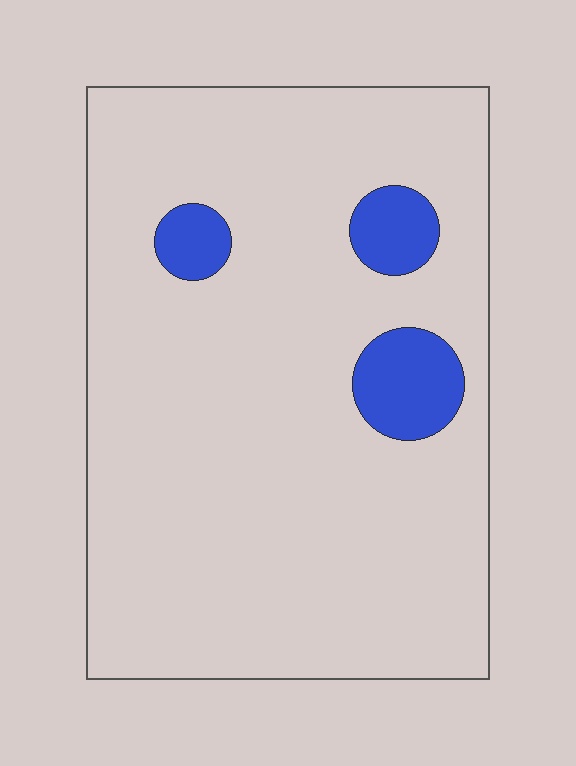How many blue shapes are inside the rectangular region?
3.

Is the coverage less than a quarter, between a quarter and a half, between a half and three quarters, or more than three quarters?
Less than a quarter.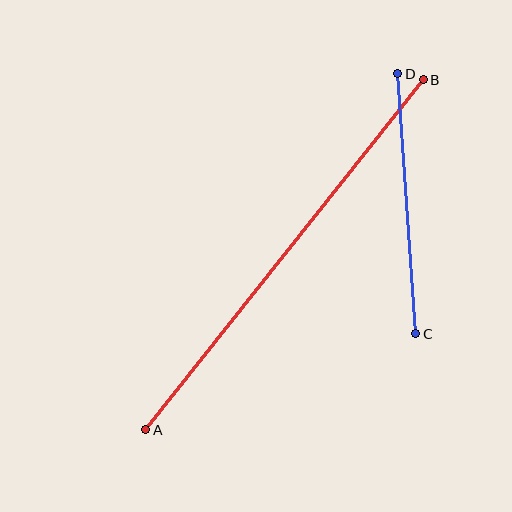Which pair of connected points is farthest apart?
Points A and B are farthest apart.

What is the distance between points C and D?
The distance is approximately 261 pixels.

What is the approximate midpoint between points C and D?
The midpoint is at approximately (407, 204) pixels.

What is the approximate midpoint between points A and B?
The midpoint is at approximately (284, 255) pixels.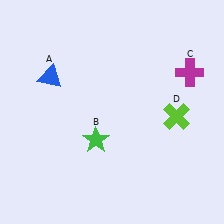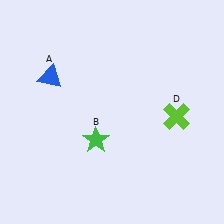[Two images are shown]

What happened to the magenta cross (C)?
The magenta cross (C) was removed in Image 2. It was in the top-right area of Image 1.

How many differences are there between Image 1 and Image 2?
There is 1 difference between the two images.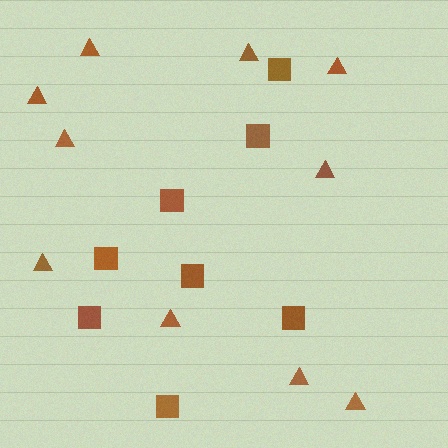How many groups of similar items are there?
There are 2 groups: one group of triangles (10) and one group of squares (8).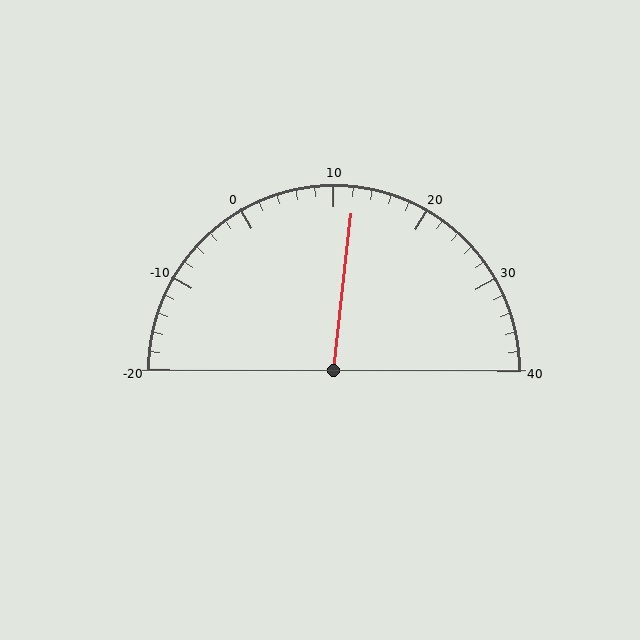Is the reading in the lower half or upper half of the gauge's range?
The reading is in the upper half of the range (-20 to 40).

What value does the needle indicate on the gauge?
The needle indicates approximately 12.